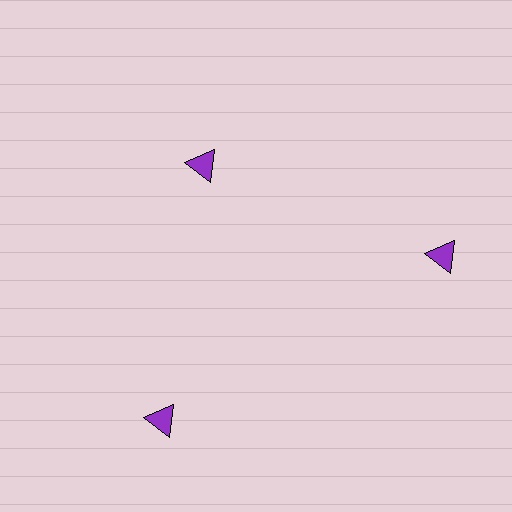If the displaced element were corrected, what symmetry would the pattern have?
It would have 3-fold rotational symmetry — the pattern would map onto itself every 120 degrees.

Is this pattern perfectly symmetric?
No. The 3 purple triangles are arranged in a ring, but one element near the 11 o'clock position is pulled inward toward the center, breaking the 3-fold rotational symmetry.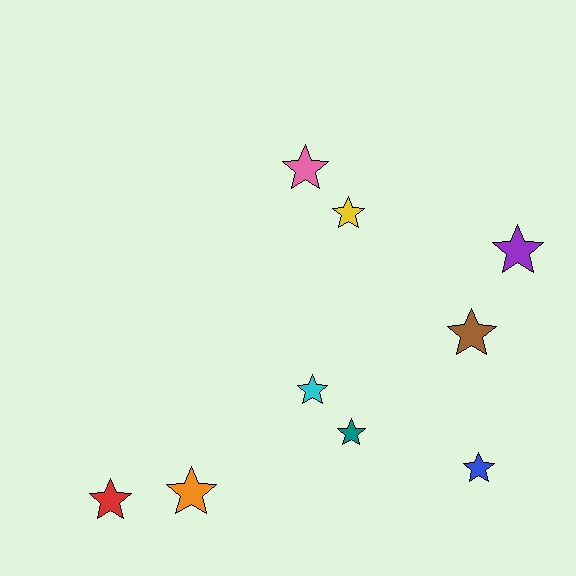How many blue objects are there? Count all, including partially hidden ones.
There is 1 blue object.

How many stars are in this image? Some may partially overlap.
There are 9 stars.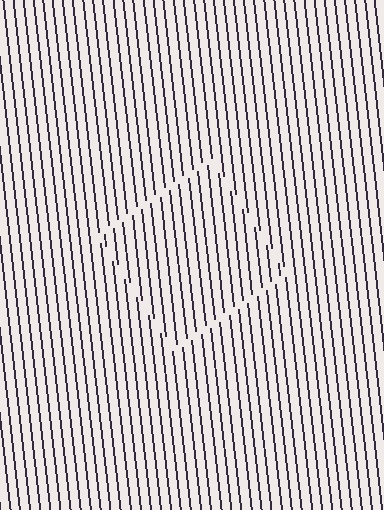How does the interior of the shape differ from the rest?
The interior of the shape contains the same grating, shifted by half a period — the contour is defined by the phase discontinuity where line-ends from the inner and outer gratings abut.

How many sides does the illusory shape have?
4 sides — the line-ends trace a square.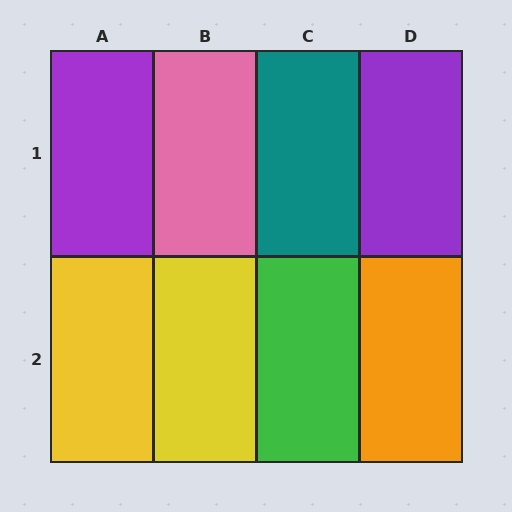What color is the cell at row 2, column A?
Yellow.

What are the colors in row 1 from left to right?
Purple, pink, teal, purple.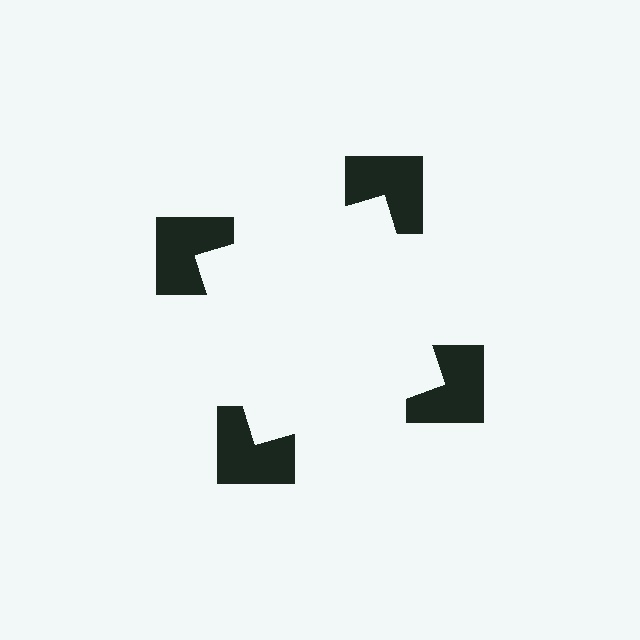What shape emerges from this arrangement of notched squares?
An illusory square — its edges are inferred from the aligned wedge cuts in the notched squares, not physically drawn.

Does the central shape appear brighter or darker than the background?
It typically appears slightly brighter than the background, even though no actual brightness change is drawn.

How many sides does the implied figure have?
4 sides.